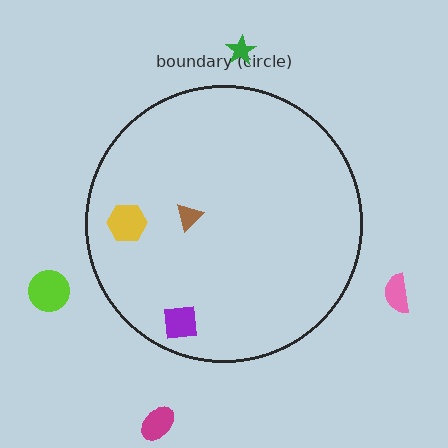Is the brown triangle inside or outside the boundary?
Inside.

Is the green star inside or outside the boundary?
Outside.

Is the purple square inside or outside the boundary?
Inside.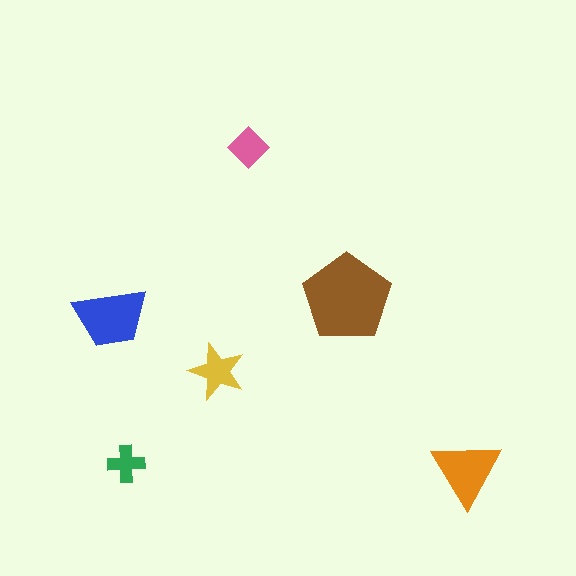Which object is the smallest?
The green cross.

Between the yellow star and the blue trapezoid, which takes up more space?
The blue trapezoid.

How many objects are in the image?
There are 6 objects in the image.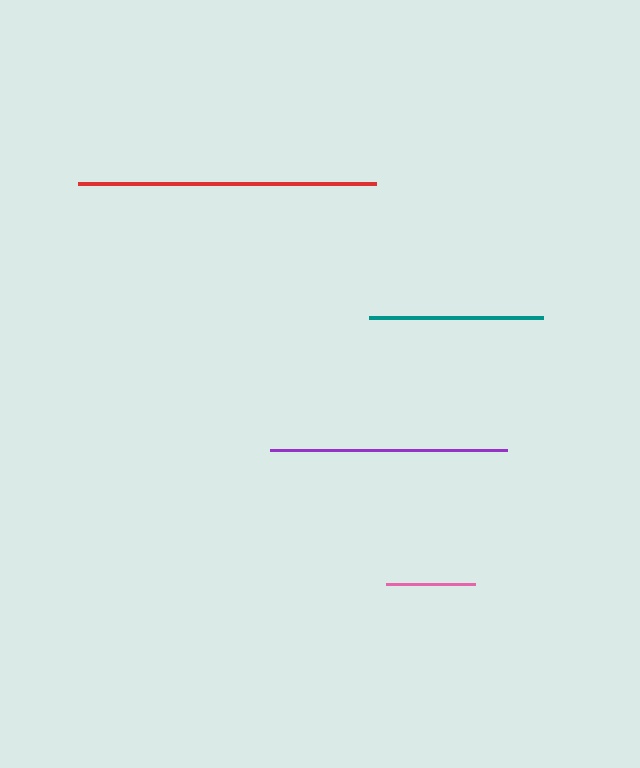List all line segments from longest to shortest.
From longest to shortest: red, purple, teal, pink.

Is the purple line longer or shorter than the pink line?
The purple line is longer than the pink line.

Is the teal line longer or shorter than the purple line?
The purple line is longer than the teal line.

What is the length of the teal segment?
The teal segment is approximately 173 pixels long.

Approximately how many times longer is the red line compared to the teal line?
The red line is approximately 1.7 times the length of the teal line.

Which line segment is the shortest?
The pink line is the shortest at approximately 89 pixels.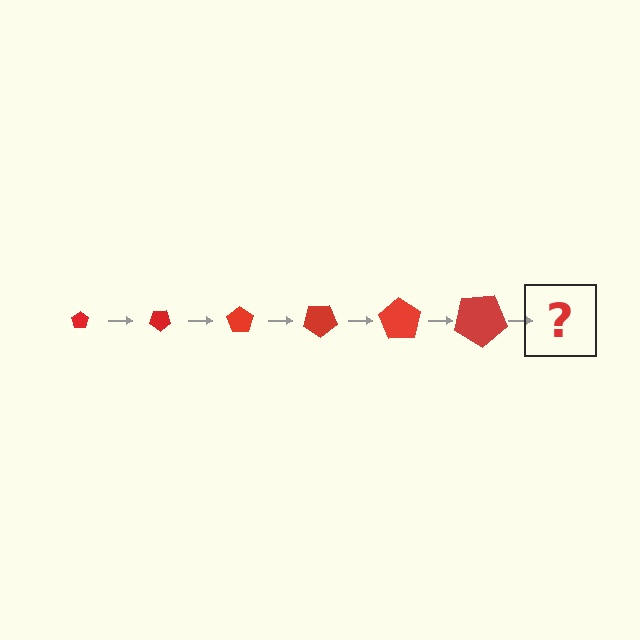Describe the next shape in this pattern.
It should be a pentagon, larger than the previous one and rotated 210 degrees from the start.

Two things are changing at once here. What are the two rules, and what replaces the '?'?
The two rules are that the pentagon grows larger each step and it rotates 35 degrees each step. The '?' should be a pentagon, larger than the previous one and rotated 210 degrees from the start.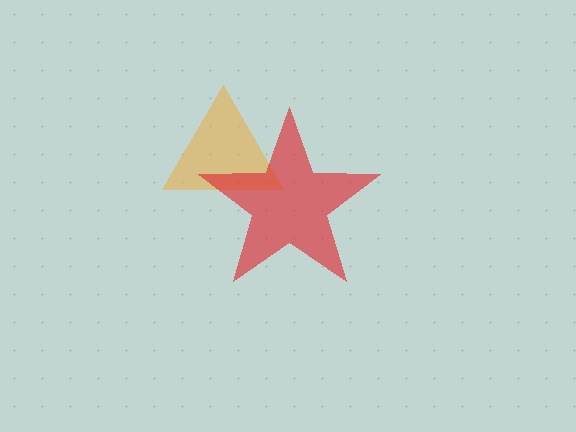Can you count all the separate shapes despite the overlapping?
Yes, there are 2 separate shapes.